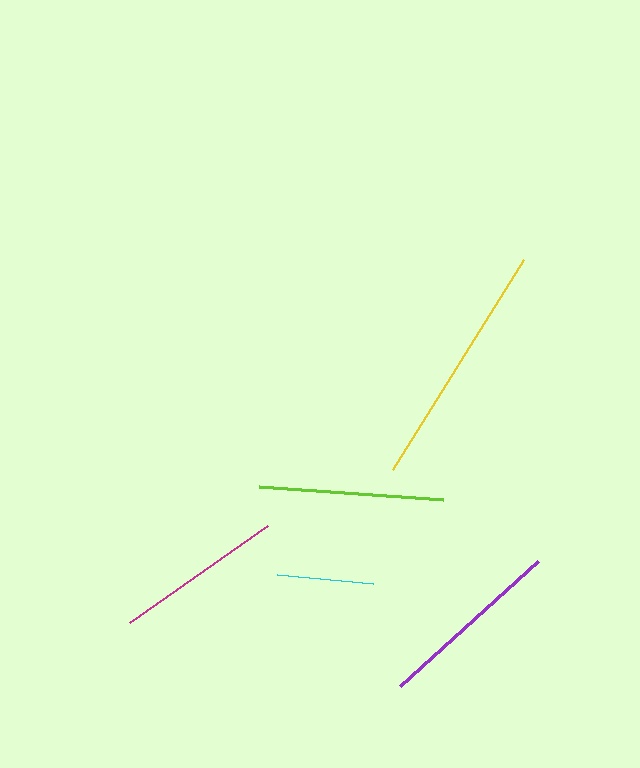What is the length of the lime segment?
The lime segment is approximately 185 pixels long.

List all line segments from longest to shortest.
From longest to shortest: yellow, purple, lime, magenta, cyan.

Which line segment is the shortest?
The cyan line is the shortest at approximately 96 pixels.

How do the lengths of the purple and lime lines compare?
The purple and lime lines are approximately the same length.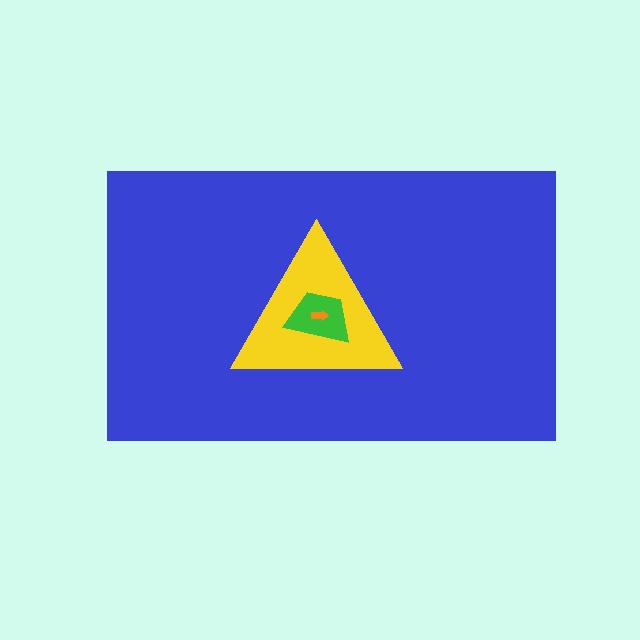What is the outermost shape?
The blue rectangle.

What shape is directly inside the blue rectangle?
The yellow triangle.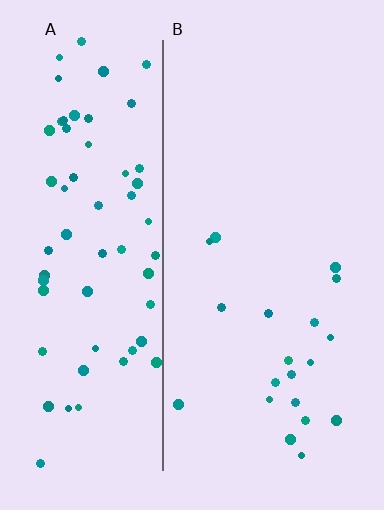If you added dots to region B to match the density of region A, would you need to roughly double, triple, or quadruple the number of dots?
Approximately triple.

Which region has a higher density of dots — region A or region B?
A (the left).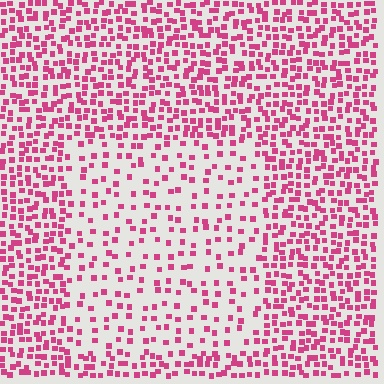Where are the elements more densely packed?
The elements are more densely packed outside the rectangle boundary.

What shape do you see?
I see a rectangle.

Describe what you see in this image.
The image contains small magenta elements arranged at two different densities. A rectangle-shaped region is visible where the elements are less densely packed than the surrounding area.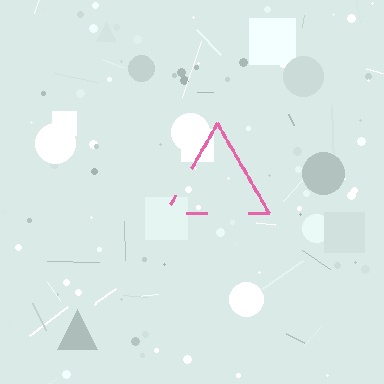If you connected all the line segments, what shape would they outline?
They would outline a triangle.